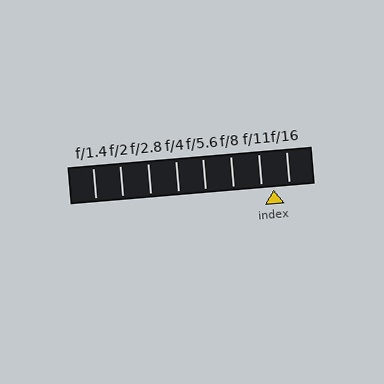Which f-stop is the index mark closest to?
The index mark is closest to f/11.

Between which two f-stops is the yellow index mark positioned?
The index mark is between f/11 and f/16.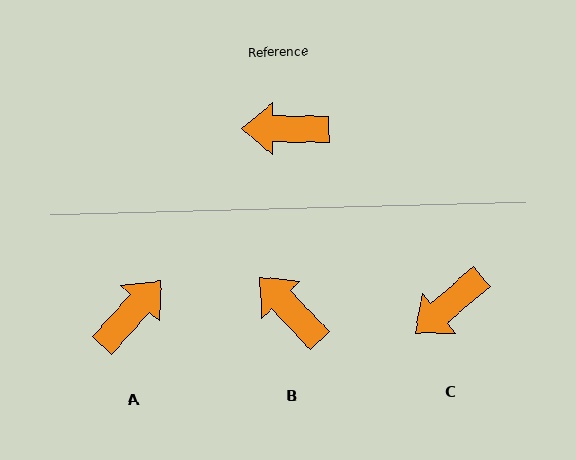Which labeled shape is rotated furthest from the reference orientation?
A, about 132 degrees away.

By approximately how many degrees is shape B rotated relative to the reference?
Approximately 46 degrees clockwise.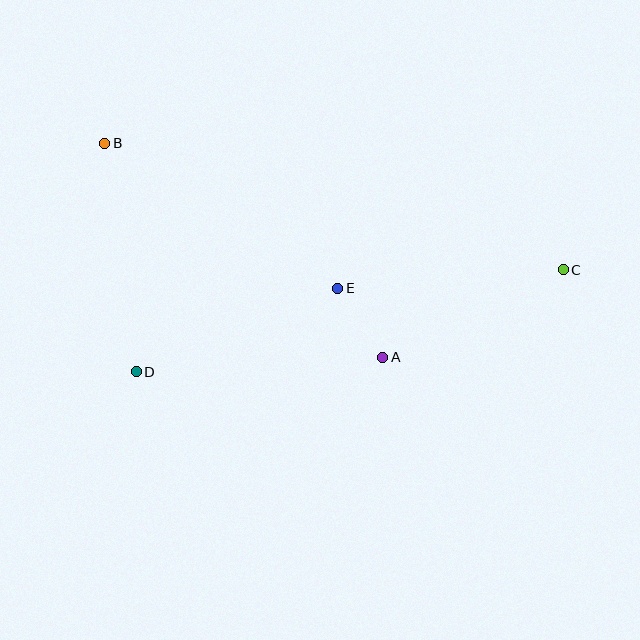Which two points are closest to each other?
Points A and E are closest to each other.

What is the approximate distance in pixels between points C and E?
The distance between C and E is approximately 226 pixels.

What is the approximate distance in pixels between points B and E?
The distance between B and E is approximately 274 pixels.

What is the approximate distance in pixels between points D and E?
The distance between D and E is approximately 218 pixels.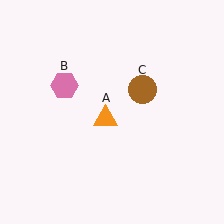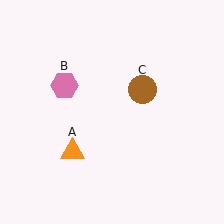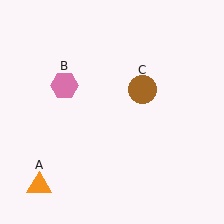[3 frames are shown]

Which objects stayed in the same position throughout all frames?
Pink hexagon (object B) and brown circle (object C) remained stationary.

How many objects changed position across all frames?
1 object changed position: orange triangle (object A).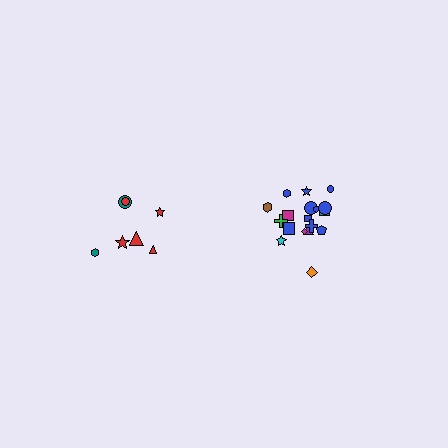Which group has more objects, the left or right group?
The right group.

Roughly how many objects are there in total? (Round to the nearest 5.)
Roughly 25 objects in total.